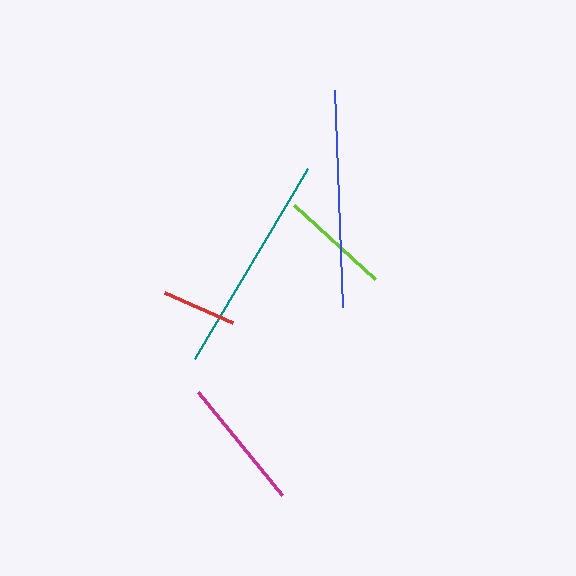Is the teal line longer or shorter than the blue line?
The teal line is longer than the blue line.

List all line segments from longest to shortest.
From longest to shortest: teal, blue, magenta, lime, red.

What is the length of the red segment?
The red segment is approximately 74 pixels long.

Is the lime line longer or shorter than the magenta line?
The magenta line is longer than the lime line.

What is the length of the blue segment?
The blue segment is approximately 217 pixels long.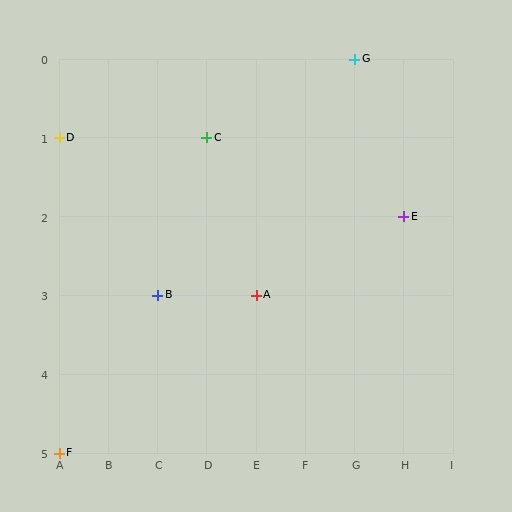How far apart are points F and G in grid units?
Points F and G are 6 columns and 5 rows apart (about 7.8 grid units diagonally).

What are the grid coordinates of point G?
Point G is at grid coordinates (G, 0).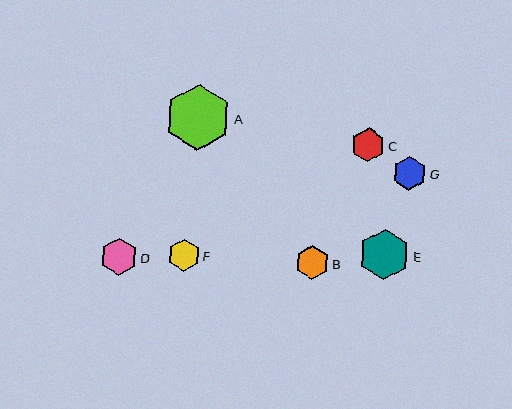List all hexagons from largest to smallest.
From largest to smallest: A, E, D, G, B, C, F.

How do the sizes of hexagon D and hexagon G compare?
Hexagon D and hexagon G are approximately the same size.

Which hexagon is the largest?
Hexagon A is the largest with a size of approximately 66 pixels.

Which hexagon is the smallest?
Hexagon F is the smallest with a size of approximately 32 pixels.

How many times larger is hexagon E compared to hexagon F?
Hexagon E is approximately 1.6 times the size of hexagon F.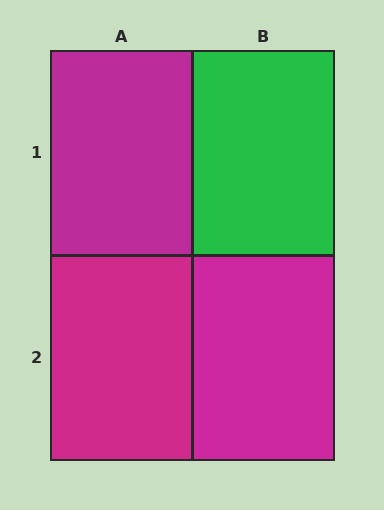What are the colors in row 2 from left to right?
Magenta, magenta.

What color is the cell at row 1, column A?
Magenta.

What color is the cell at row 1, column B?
Green.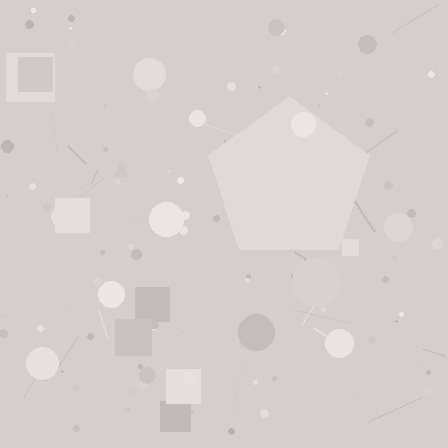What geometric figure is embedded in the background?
A pentagon is embedded in the background.